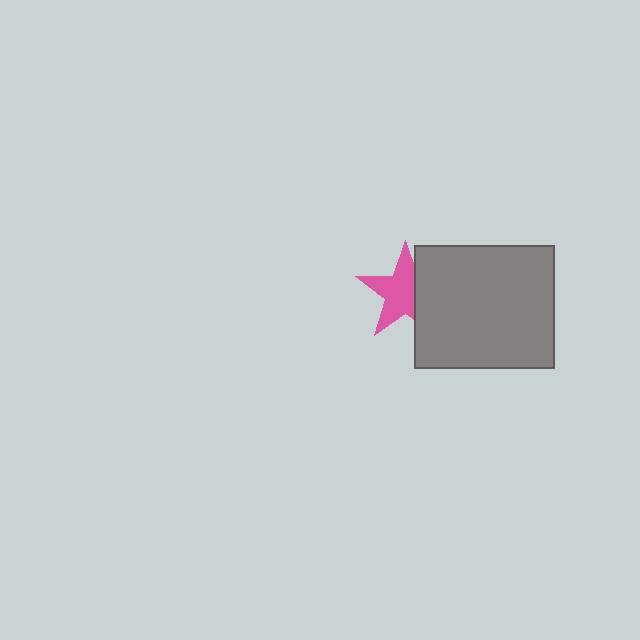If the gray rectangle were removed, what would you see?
You would see the complete pink star.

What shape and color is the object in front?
The object in front is a gray rectangle.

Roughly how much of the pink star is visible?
Most of it is visible (roughly 66%).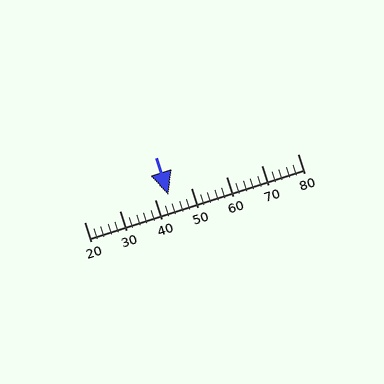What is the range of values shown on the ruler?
The ruler shows values from 20 to 80.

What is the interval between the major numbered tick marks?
The major tick marks are spaced 10 units apart.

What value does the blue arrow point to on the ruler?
The blue arrow points to approximately 44.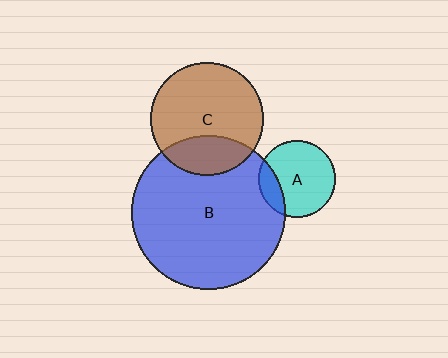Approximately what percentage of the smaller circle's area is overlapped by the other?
Approximately 20%.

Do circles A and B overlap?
Yes.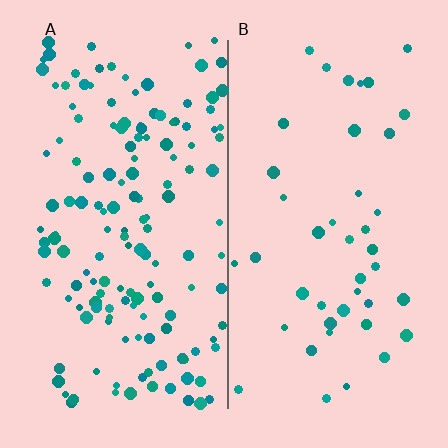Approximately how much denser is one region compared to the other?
Approximately 3.4× — region A over region B.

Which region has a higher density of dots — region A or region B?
A (the left).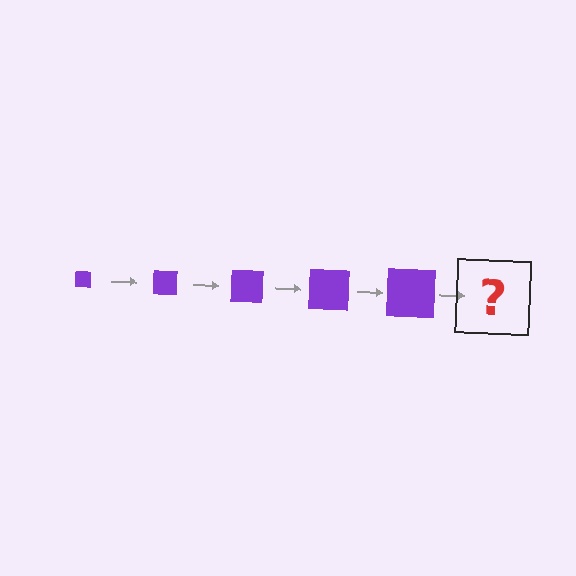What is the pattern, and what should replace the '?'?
The pattern is that the square gets progressively larger each step. The '?' should be a purple square, larger than the previous one.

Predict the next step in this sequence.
The next step is a purple square, larger than the previous one.